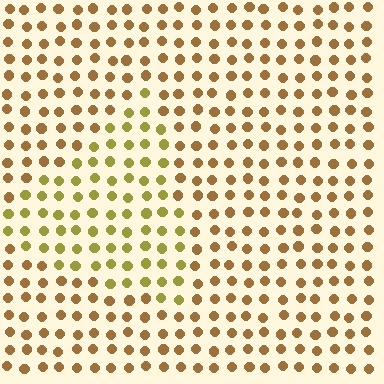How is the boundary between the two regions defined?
The boundary is defined purely by a slight shift in hue (about 29 degrees). Spacing, size, and orientation are identical on both sides.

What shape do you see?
I see a triangle.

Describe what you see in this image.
The image is filled with small brown elements in a uniform arrangement. A triangle-shaped region is visible where the elements are tinted to a slightly different hue, forming a subtle color boundary.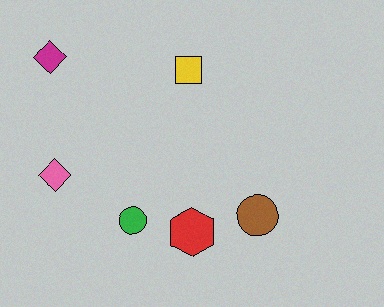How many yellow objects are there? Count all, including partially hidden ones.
There is 1 yellow object.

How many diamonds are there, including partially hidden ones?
There are 2 diamonds.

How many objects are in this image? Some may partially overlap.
There are 6 objects.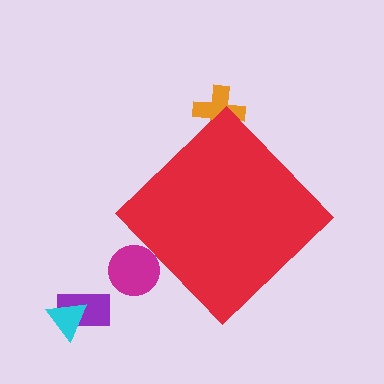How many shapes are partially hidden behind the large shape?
2 shapes are partially hidden.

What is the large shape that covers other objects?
A red diamond.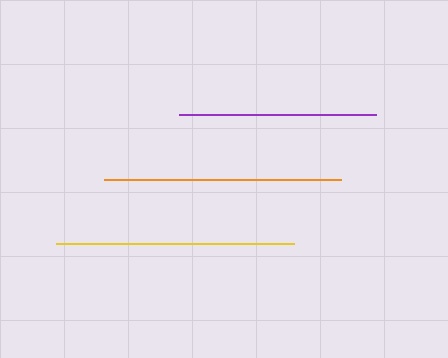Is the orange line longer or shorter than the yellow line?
The yellow line is longer than the orange line.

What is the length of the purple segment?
The purple segment is approximately 197 pixels long.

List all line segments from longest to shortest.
From longest to shortest: yellow, orange, purple.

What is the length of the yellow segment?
The yellow segment is approximately 238 pixels long.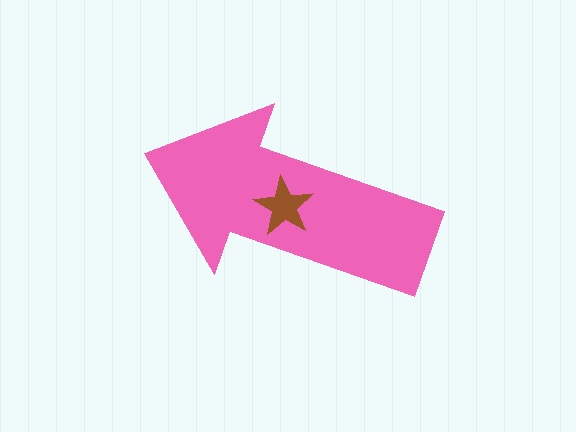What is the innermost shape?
The brown star.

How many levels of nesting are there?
2.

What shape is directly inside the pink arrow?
The brown star.